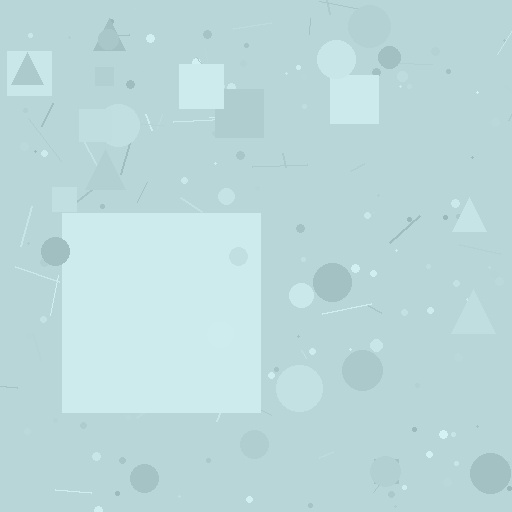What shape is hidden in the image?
A square is hidden in the image.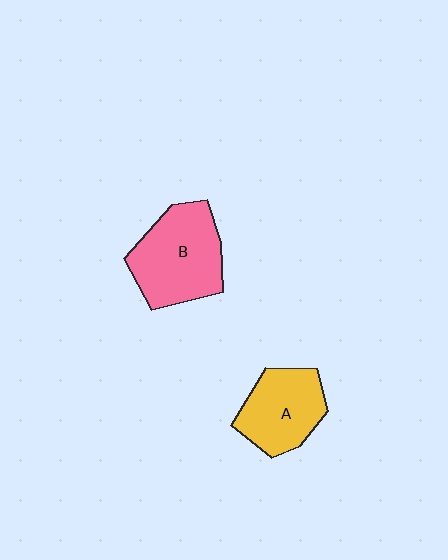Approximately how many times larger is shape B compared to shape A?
Approximately 1.3 times.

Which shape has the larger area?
Shape B (pink).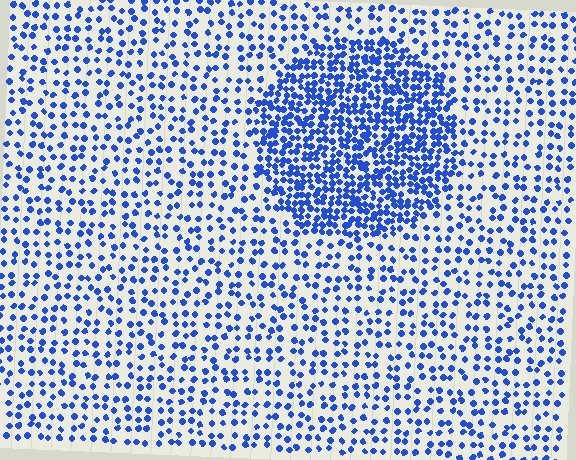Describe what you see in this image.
The image contains small blue elements arranged at two different densities. A circle-shaped region is visible where the elements are more densely packed than the surrounding area.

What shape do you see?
I see a circle.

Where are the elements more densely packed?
The elements are more densely packed inside the circle boundary.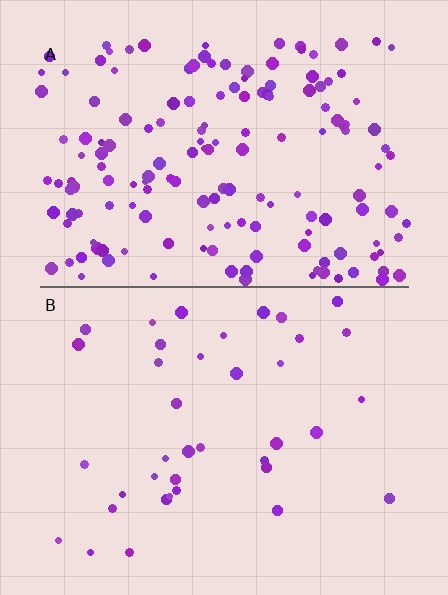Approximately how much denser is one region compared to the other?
Approximately 4.4× — region A over region B.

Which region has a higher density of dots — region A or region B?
A (the top).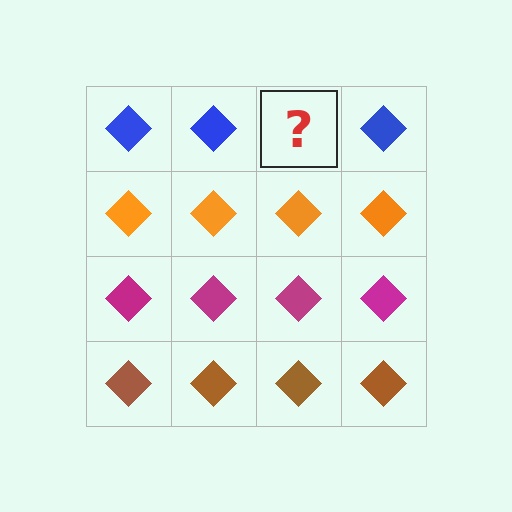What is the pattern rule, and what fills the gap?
The rule is that each row has a consistent color. The gap should be filled with a blue diamond.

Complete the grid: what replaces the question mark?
The question mark should be replaced with a blue diamond.